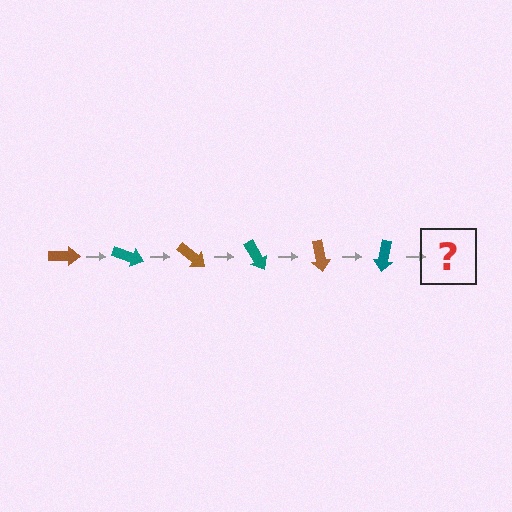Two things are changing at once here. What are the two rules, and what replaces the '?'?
The two rules are that it rotates 20 degrees each step and the color cycles through brown and teal. The '?' should be a brown arrow, rotated 120 degrees from the start.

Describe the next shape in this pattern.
It should be a brown arrow, rotated 120 degrees from the start.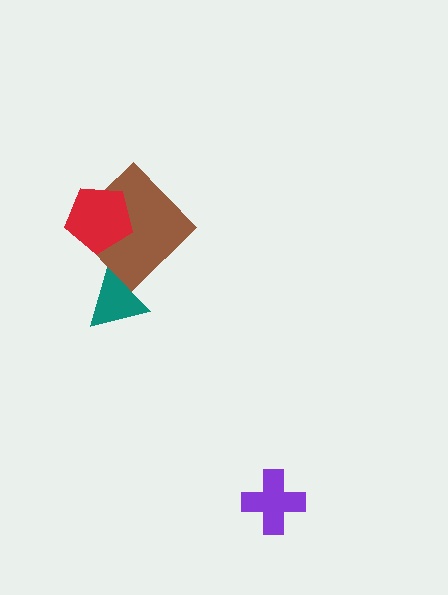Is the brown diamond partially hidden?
Yes, it is partially covered by another shape.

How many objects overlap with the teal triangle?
0 objects overlap with the teal triangle.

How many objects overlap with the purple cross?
0 objects overlap with the purple cross.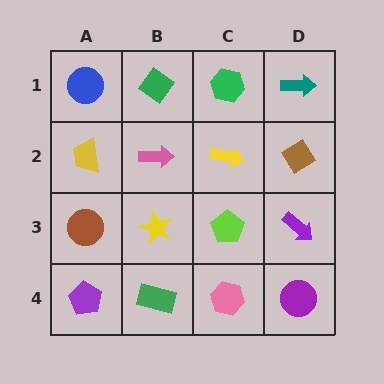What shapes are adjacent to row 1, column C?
A yellow arrow (row 2, column C), a green diamond (row 1, column B), a teal arrow (row 1, column D).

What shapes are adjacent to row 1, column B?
A pink arrow (row 2, column B), a blue circle (row 1, column A), a green hexagon (row 1, column C).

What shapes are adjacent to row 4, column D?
A purple arrow (row 3, column D), a pink hexagon (row 4, column C).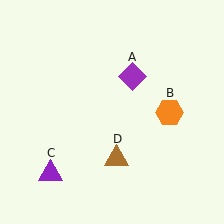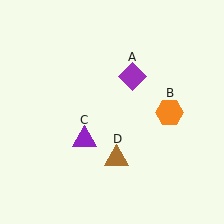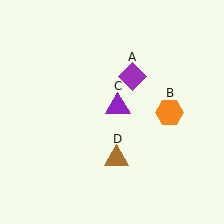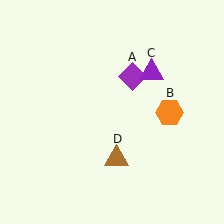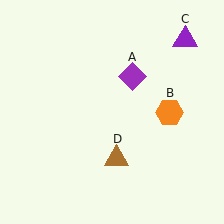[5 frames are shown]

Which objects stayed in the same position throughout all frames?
Purple diamond (object A) and orange hexagon (object B) and brown triangle (object D) remained stationary.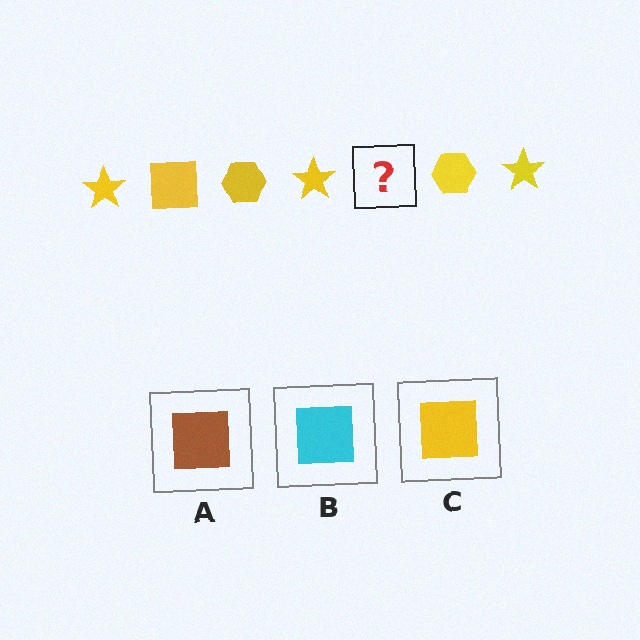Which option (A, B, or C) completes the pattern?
C.